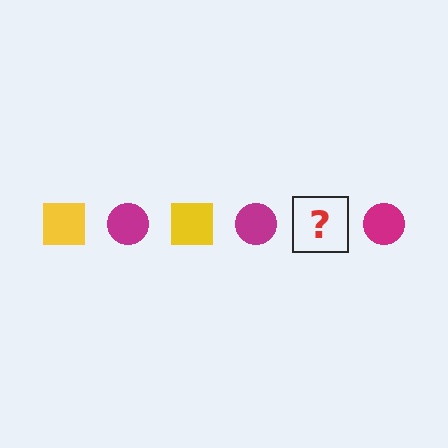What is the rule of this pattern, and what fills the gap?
The rule is that the pattern alternates between yellow square and magenta circle. The gap should be filled with a yellow square.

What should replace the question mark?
The question mark should be replaced with a yellow square.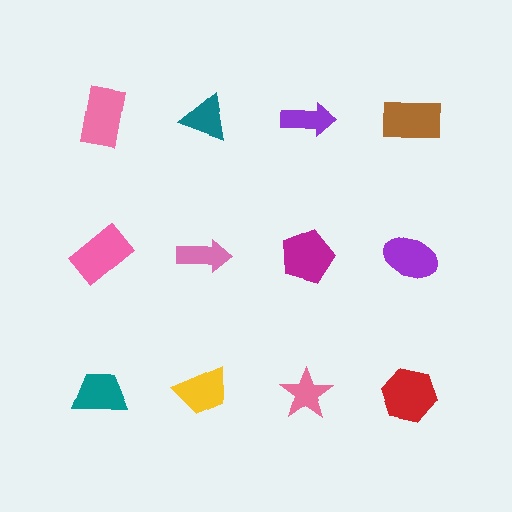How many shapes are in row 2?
4 shapes.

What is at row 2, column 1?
A pink rectangle.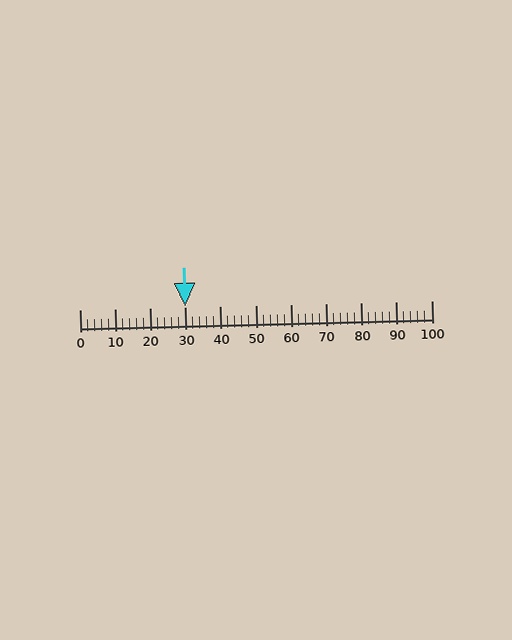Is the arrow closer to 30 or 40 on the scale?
The arrow is closer to 30.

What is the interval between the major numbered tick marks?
The major tick marks are spaced 10 units apart.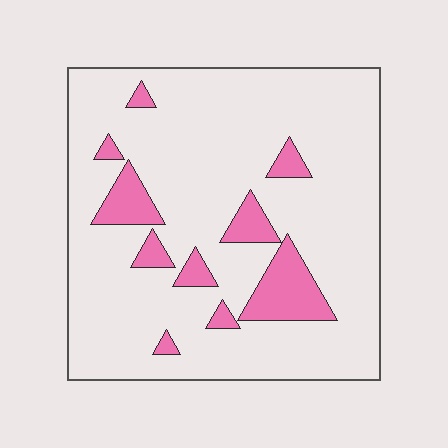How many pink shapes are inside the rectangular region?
10.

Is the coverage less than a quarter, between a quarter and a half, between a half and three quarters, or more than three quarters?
Less than a quarter.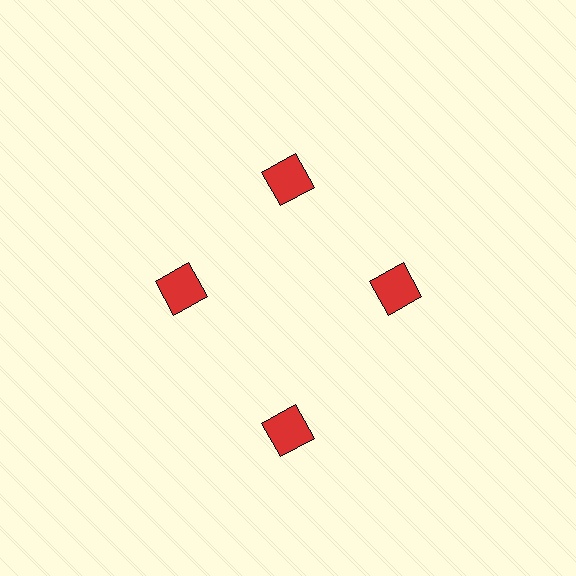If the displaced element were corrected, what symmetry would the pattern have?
It would have 4-fold rotational symmetry — the pattern would map onto itself every 90 degrees.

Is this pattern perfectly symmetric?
No. The 4 red squares are arranged in a ring, but one element near the 6 o'clock position is pushed outward from the center, breaking the 4-fold rotational symmetry.